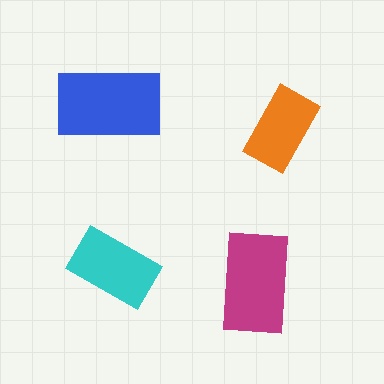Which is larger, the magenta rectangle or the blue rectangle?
The blue one.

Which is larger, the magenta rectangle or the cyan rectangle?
The magenta one.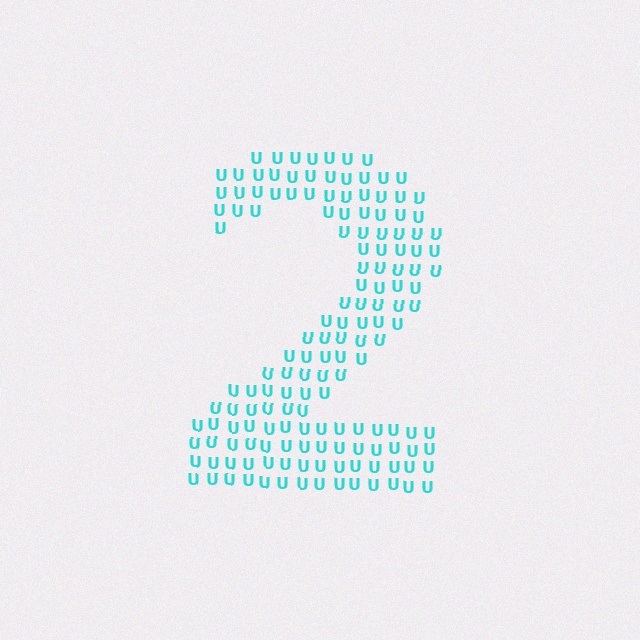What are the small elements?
The small elements are letter U's.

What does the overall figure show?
The overall figure shows the digit 2.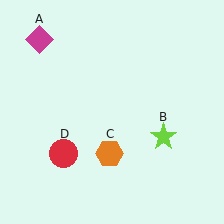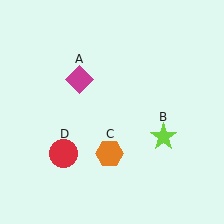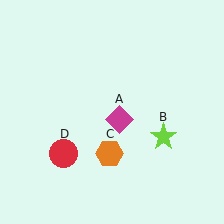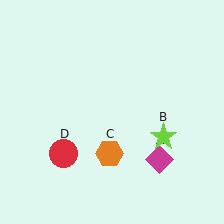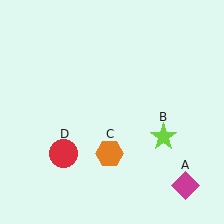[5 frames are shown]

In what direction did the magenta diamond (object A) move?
The magenta diamond (object A) moved down and to the right.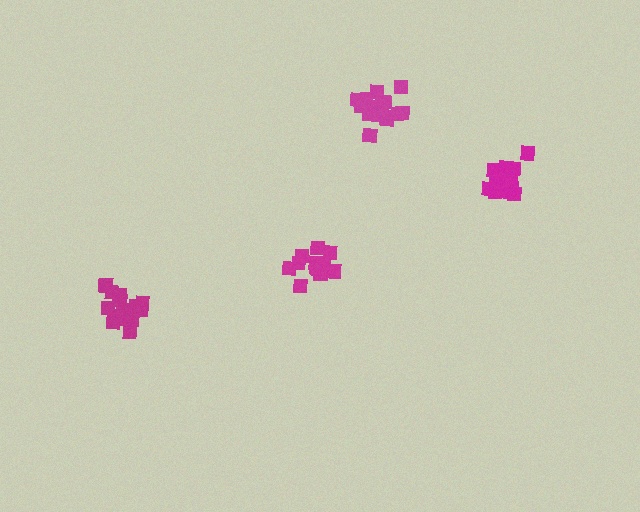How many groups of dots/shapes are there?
There are 4 groups.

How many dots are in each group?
Group 1: 13 dots, Group 2: 15 dots, Group 3: 17 dots, Group 4: 17 dots (62 total).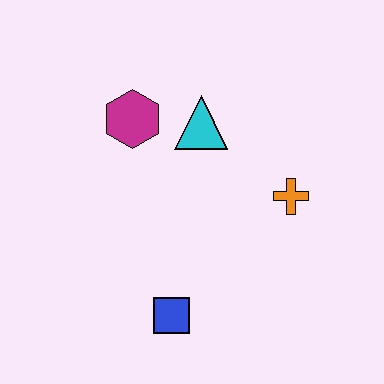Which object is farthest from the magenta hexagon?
The blue square is farthest from the magenta hexagon.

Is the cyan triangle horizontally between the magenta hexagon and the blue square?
No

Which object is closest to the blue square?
The orange cross is closest to the blue square.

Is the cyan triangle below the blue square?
No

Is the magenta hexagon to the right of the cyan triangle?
No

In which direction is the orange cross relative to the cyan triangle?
The orange cross is to the right of the cyan triangle.